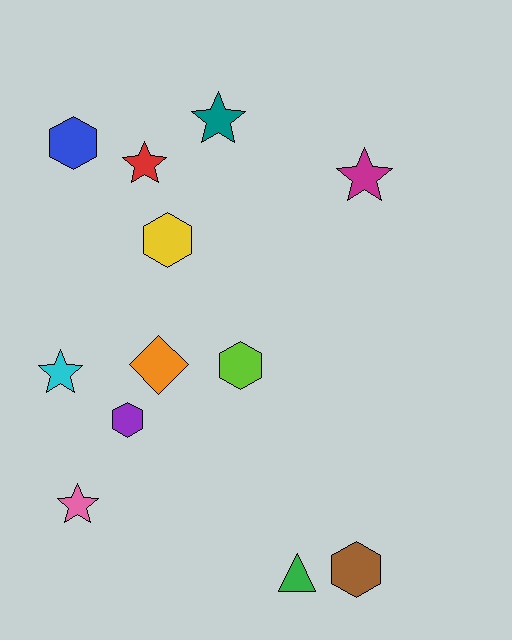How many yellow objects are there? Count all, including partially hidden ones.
There is 1 yellow object.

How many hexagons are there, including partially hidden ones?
There are 5 hexagons.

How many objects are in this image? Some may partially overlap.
There are 12 objects.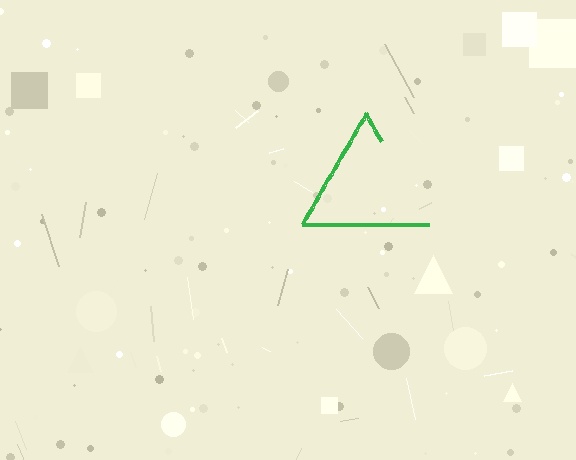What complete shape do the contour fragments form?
The contour fragments form a triangle.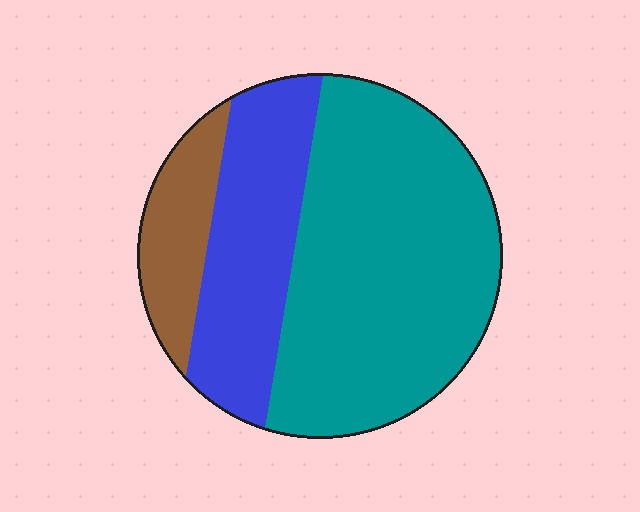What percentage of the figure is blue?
Blue covers 27% of the figure.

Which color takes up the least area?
Brown, at roughly 15%.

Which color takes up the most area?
Teal, at roughly 60%.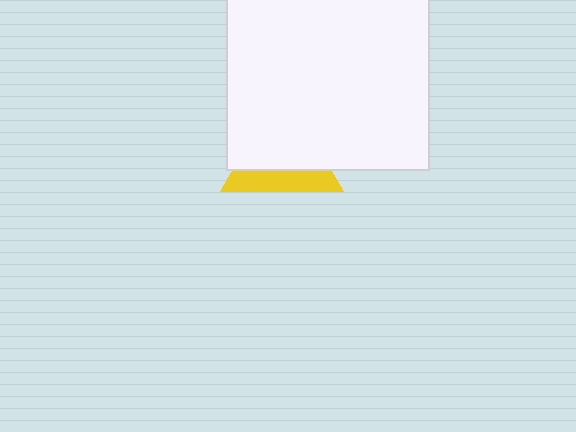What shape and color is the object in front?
The object in front is a white square.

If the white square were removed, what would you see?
You would see the complete yellow triangle.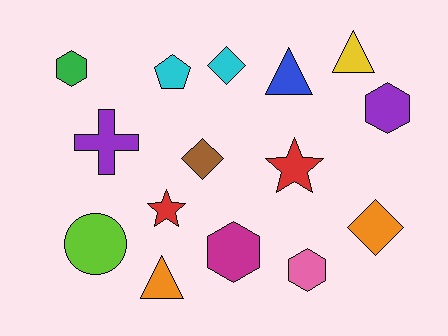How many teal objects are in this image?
There are no teal objects.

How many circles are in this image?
There is 1 circle.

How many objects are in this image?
There are 15 objects.